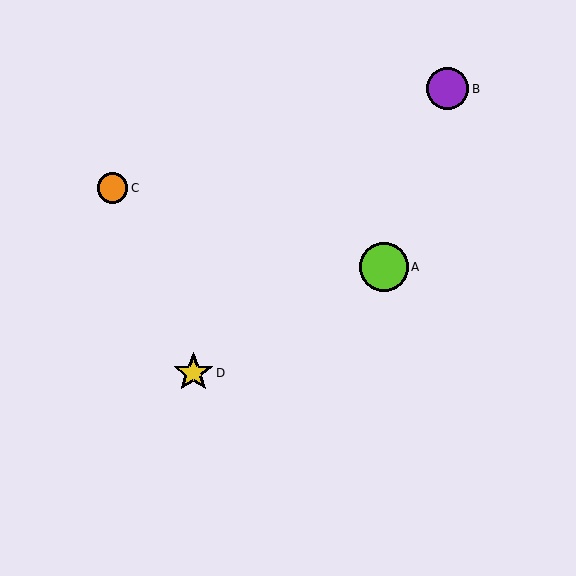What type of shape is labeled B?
Shape B is a purple circle.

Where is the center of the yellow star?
The center of the yellow star is at (193, 373).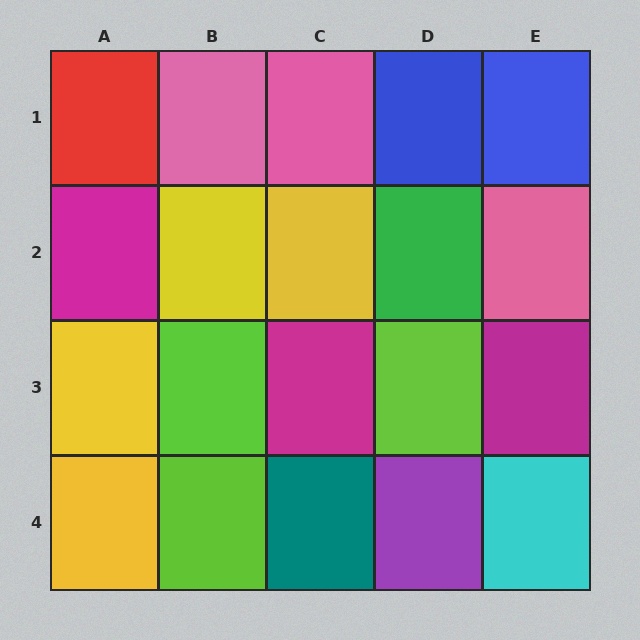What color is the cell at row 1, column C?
Pink.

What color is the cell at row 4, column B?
Lime.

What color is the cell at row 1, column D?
Blue.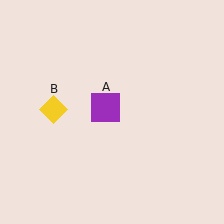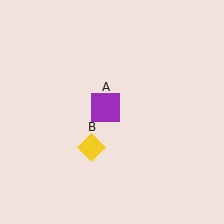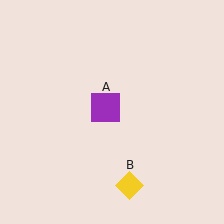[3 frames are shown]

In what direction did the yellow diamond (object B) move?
The yellow diamond (object B) moved down and to the right.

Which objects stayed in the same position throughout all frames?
Purple square (object A) remained stationary.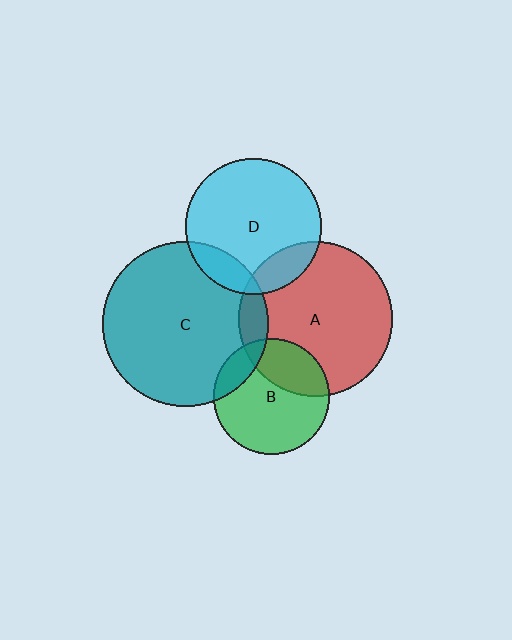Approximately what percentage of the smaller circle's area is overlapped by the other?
Approximately 10%.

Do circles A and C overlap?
Yes.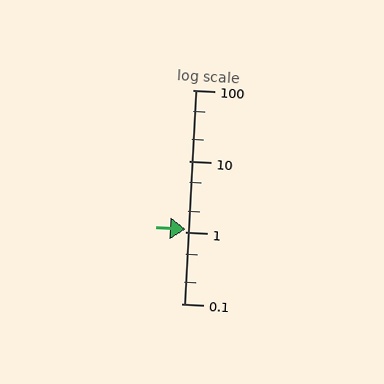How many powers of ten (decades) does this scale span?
The scale spans 3 decades, from 0.1 to 100.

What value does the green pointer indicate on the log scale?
The pointer indicates approximately 1.1.